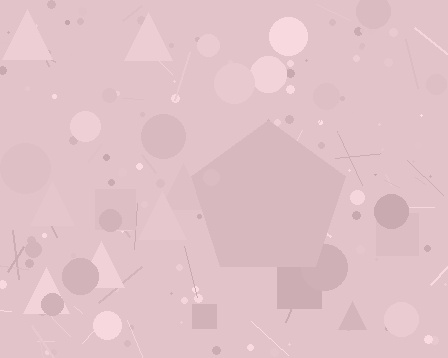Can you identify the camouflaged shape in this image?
The camouflaged shape is a pentagon.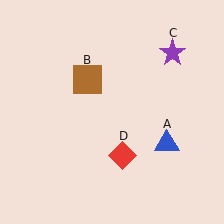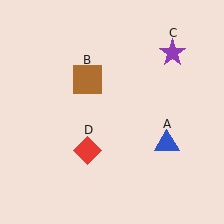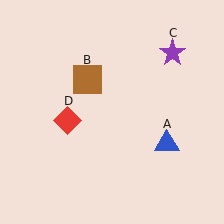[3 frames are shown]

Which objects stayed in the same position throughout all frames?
Blue triangle (object A) and brown square (object B) and purple star (object C) remained stationary.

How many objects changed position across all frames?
1 object changed position: red diamond (object D).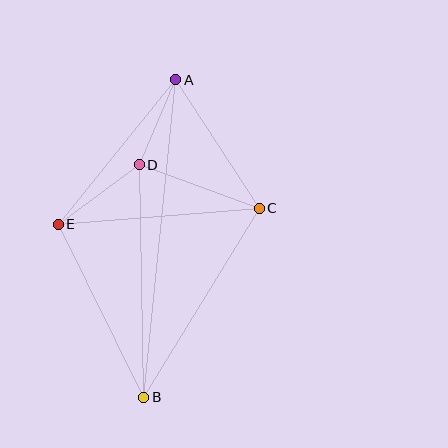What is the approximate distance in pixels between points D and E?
The distance between D and E is approximately 101 pixels.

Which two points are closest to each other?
Points A and D are closest to each other.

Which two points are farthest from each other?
Points A and B are farthest from each other.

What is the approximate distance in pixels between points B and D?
The distance between B and D is approximately 233 pixels.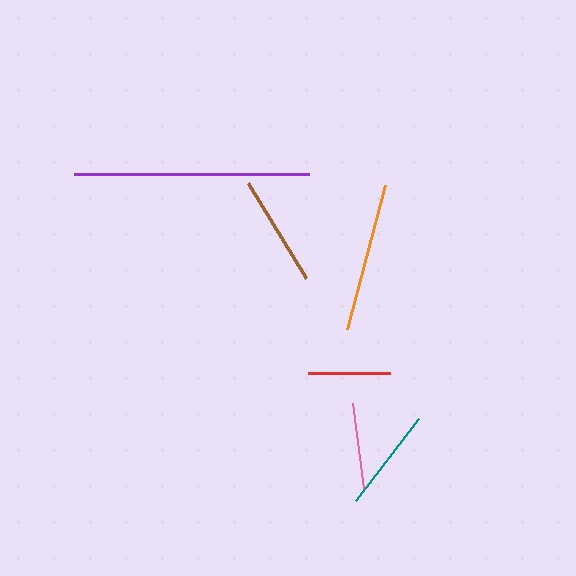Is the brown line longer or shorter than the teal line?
The brown line is longer than the teal line.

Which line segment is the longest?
The purple line is the longest at approximately 235 pixels.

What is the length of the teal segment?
The teal segment is approximately 104 pixels long.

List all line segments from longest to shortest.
From longest to shortest: purple, orange, brown, teal, pink, red.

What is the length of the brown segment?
The brown segment is approximately 111 pixels long.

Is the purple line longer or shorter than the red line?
The purple line is longer than the red line.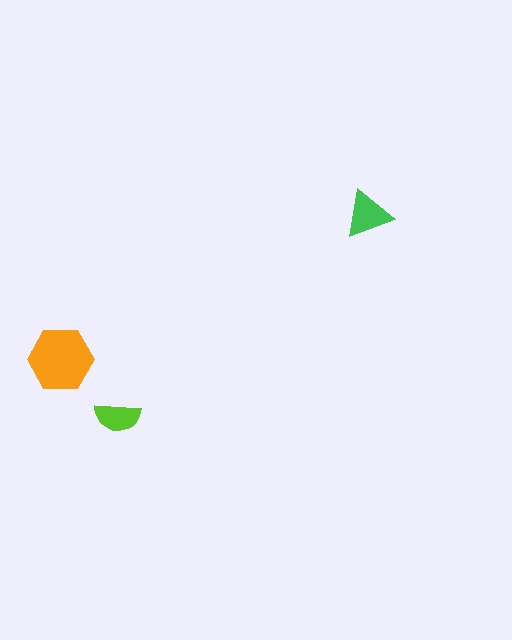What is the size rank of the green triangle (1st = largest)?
2nd.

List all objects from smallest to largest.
The lime semicircle, the green triangle, the orange hexagon.